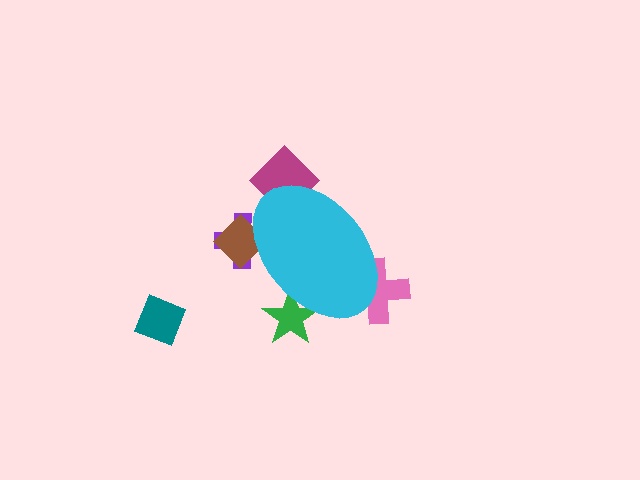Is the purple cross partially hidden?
Yes, the purple cross is partially hidden behind the cyan ellipse.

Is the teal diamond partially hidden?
No, the teal diamond is fully visible.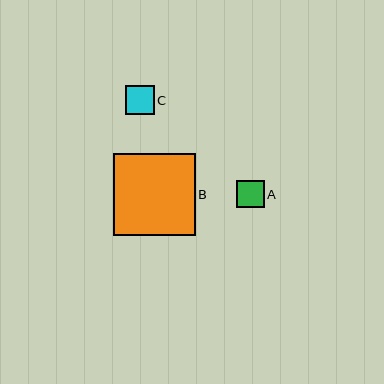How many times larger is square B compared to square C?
Square B is approximately 2.9 times the size of square C.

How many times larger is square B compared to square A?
Square B is approximately 3.0 times the size of square A.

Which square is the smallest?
Square A is the smallest with a size of approximately 28 pixels.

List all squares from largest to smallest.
From largest to smallest: B, C, A.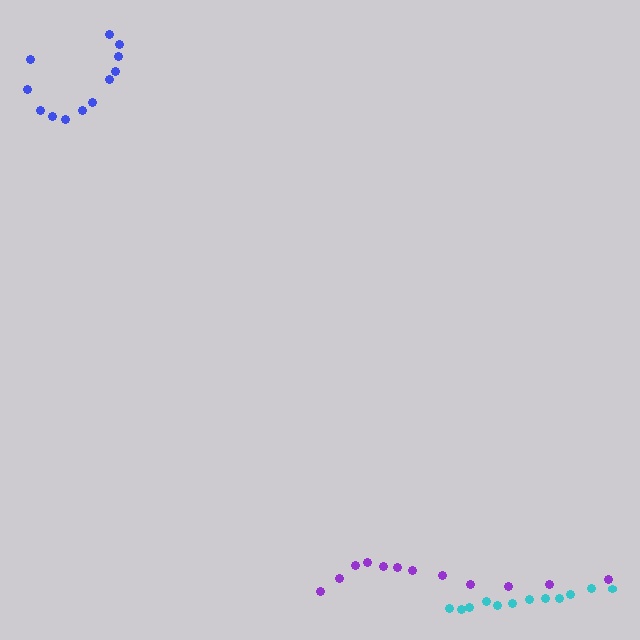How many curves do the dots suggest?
There are 3 distinct paths.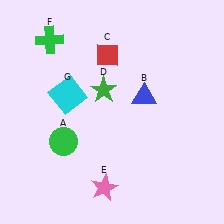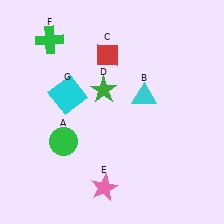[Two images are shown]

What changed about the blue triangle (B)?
In Image 1, B is blue. In Image 2, it changed to cyan.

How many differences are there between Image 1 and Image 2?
There is 1 difference between the two images.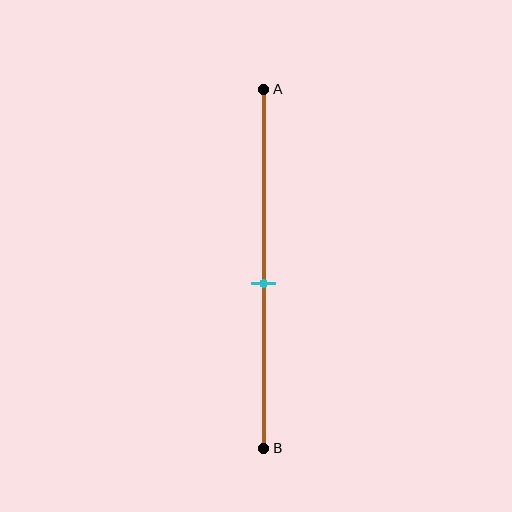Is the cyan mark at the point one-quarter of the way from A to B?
No, the mark is at about 55% from A, not at the 25% one-quarter point.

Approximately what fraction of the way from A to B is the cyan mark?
The cyan mark is approximately 55% of the way from A to B.